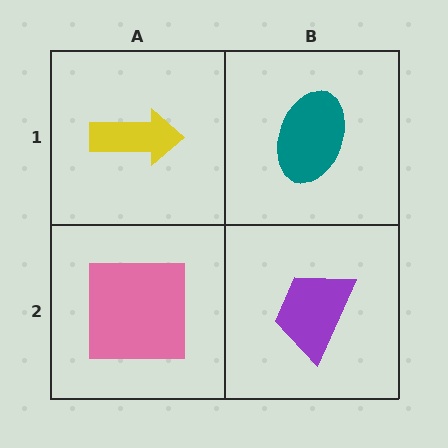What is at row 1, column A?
A yellow arrow.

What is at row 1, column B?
A teal ellipse.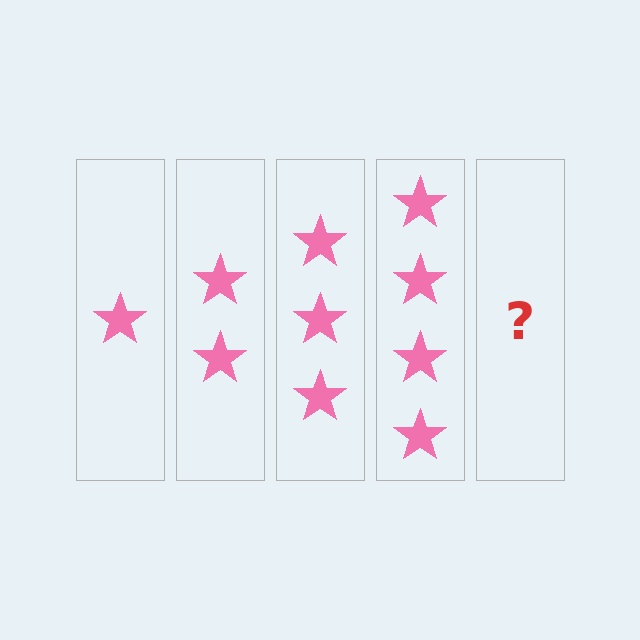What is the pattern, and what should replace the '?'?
The pattern is that each step adds one more star. The '?' should be 5 stars.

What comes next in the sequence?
The next element should be 5 stars.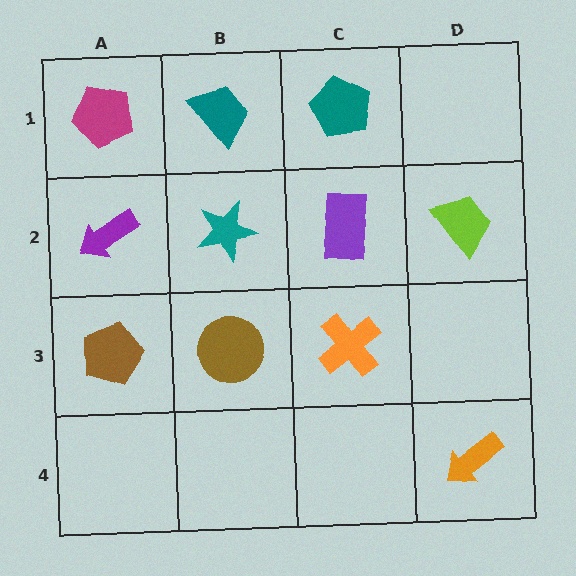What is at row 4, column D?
An orange arrow.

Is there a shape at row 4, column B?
No, that cell is empty.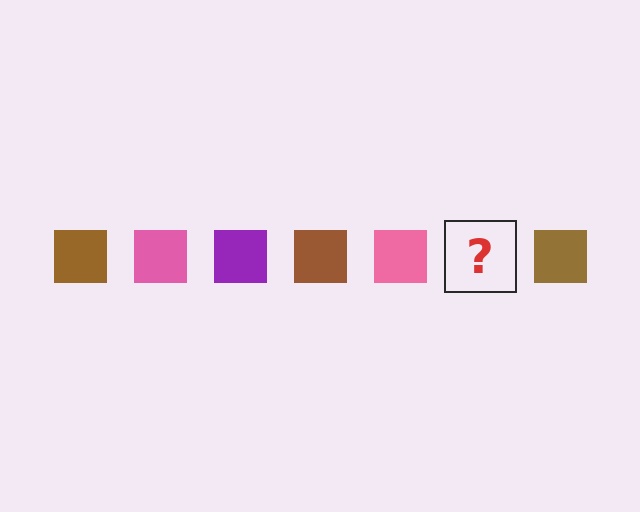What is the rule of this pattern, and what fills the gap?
The rule is that the pattern cycles through brown, pink, purple squares. The gap should be filled with a purple square.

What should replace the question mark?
The question mark should be replaced with a purple square.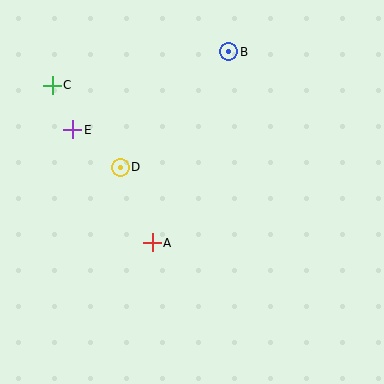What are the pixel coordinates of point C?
Point C is at (52, 85).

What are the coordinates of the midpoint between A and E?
The midpoint between A and E is at (112, 186).